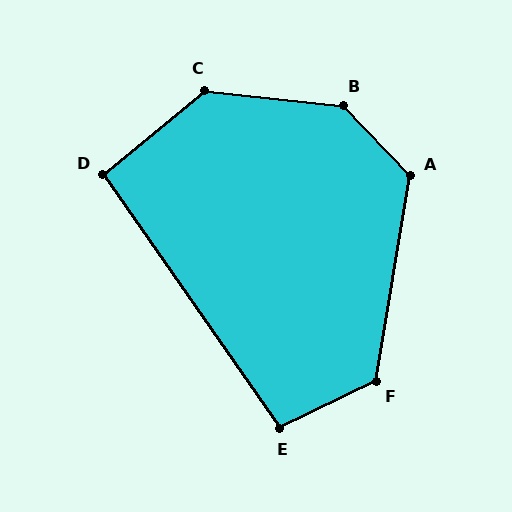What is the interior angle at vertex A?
Approximately 127 degrees (obtuse).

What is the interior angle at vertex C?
Approximately 134 degrees (obtuse).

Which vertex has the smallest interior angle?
D, at approximately 95 degrees.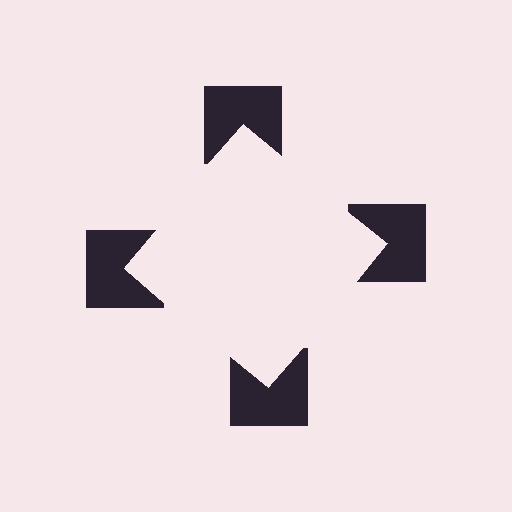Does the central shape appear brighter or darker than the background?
It typically appears slightly brighter than the background, even though no actual brightness change is drawn.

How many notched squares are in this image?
There are 4 — one at each vertex of the illusory square.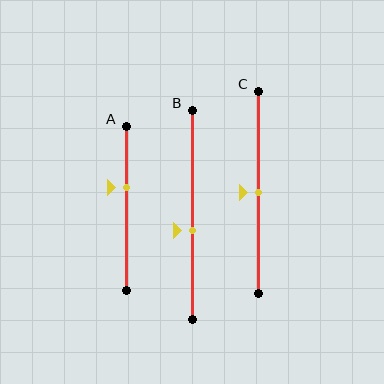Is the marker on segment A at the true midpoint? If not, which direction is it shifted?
No, the marker on segment A is shifted upward by about 13% of the segment length.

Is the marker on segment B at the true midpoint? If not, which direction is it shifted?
No, the marker on segment B is shifted downward by about 7% of the segment length.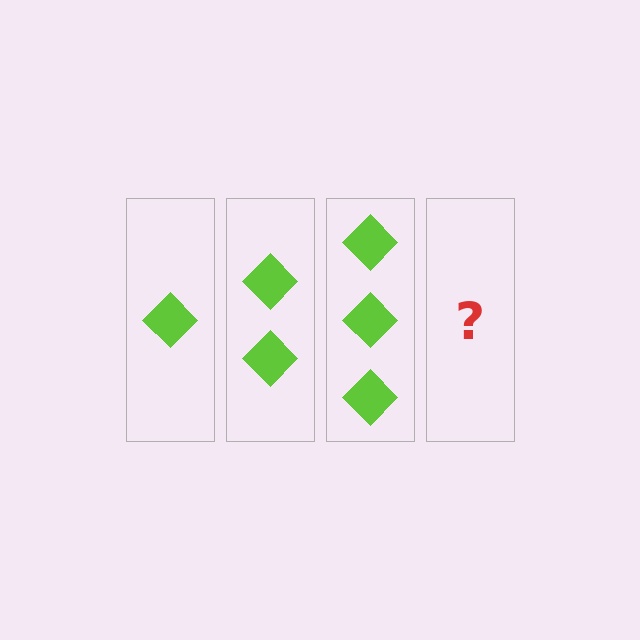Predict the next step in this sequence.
The next step is 4 diamonds.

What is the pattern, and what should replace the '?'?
The pattern is that each step adds one more diamond. The '?' should be 4 diamonds.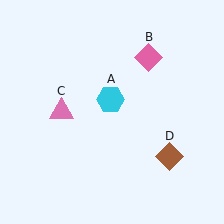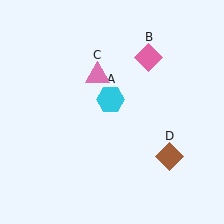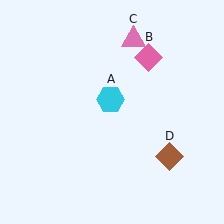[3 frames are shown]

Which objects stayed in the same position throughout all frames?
Cyan hexagon (object A) and pink diamond (object B) and brown diamond (object D) remained stationary.